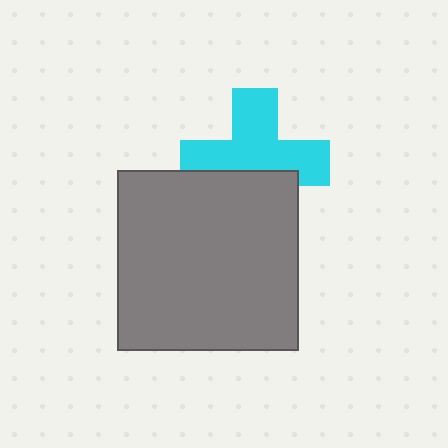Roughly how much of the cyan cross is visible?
About half of it is visible (roughly 63%).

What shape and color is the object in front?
The object in front is a gray square.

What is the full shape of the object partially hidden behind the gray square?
The partially hidden object is a cyan cross.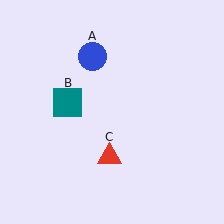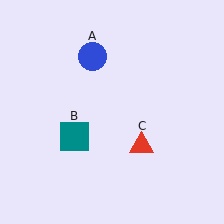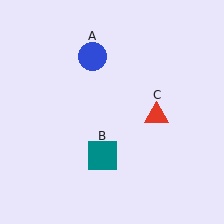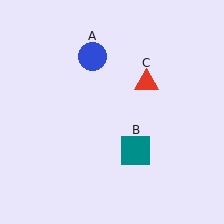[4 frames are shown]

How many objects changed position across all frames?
2 objects changed position: teal square (object B), red triangle (object C).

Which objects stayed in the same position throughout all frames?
Blue circle (object A) remained stationary.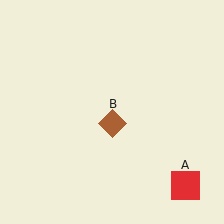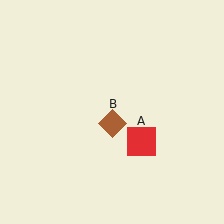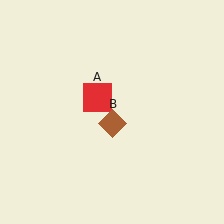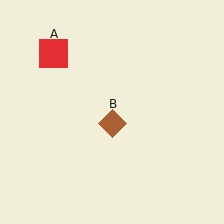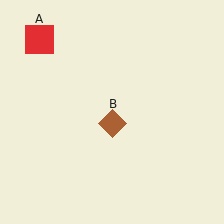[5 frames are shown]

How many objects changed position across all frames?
1 object changed position: red square (object A).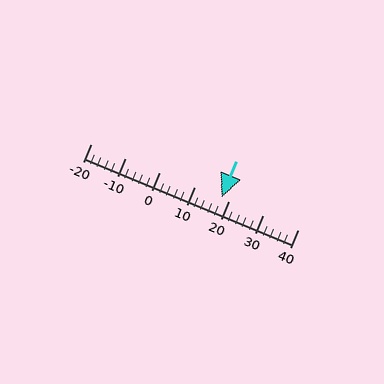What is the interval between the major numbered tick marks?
The major tick marks are spaced 10 units apart.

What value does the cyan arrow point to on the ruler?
The cyan arrow points to approximately 18.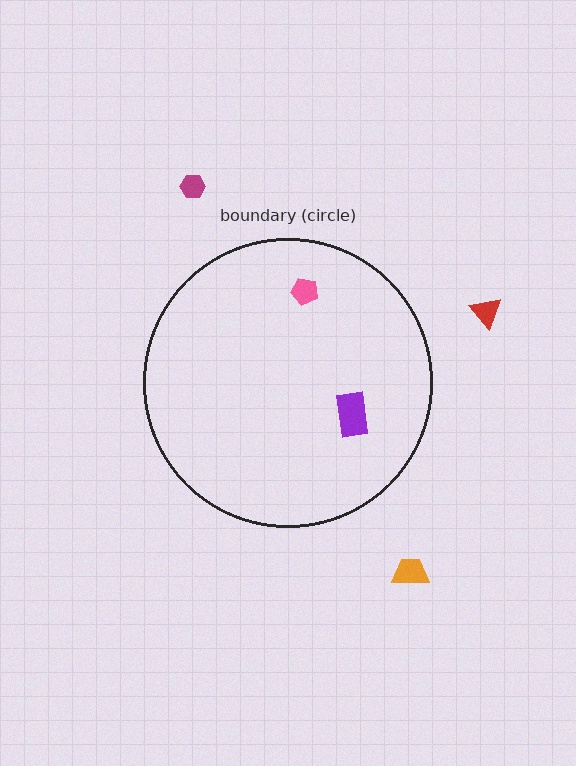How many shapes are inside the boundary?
2 inside, 3 outside.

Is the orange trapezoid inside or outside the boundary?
Outside.